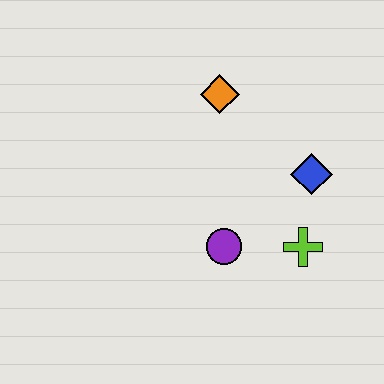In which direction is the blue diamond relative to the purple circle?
The blue diamond is to the right of the purple circle.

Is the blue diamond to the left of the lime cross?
No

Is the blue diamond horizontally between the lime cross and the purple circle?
No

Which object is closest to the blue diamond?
The lime cross is closest to the blue diamond.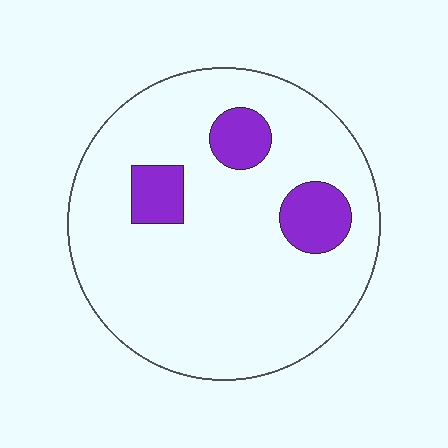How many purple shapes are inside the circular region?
3.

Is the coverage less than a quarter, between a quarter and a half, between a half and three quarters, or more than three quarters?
Less than a quarter.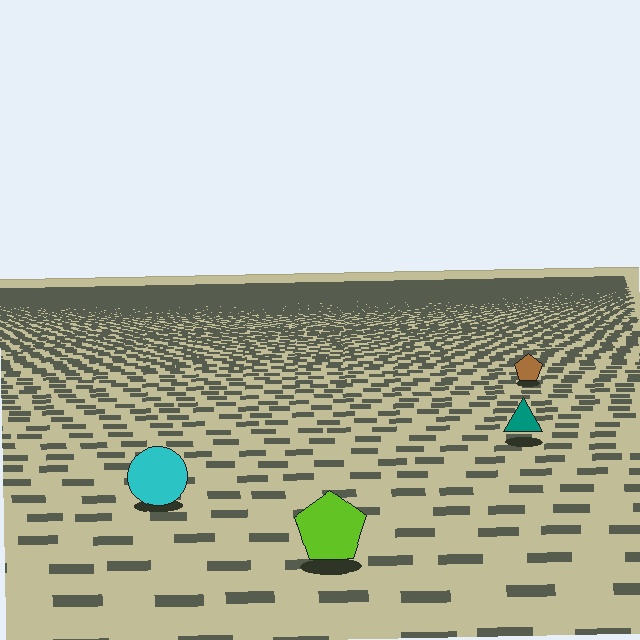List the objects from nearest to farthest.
From nearest to farthest: the lime pentagon, the cyan circle, the teal triangle, the brown pentagon.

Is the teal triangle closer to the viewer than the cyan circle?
No. The cyan circle is closer — you can tell from the texture gradient: the ground texture is coarser near it.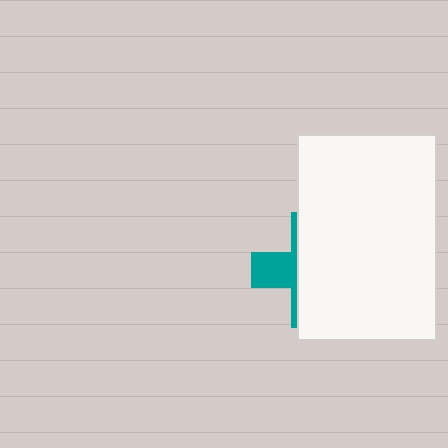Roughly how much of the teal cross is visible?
A small part of it is visible (roughly 30%).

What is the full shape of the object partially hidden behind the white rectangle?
The partially hidden object is a teal cross.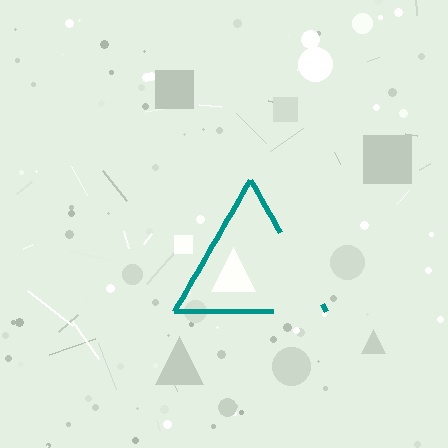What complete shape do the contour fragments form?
The contour fragments form a triangle.